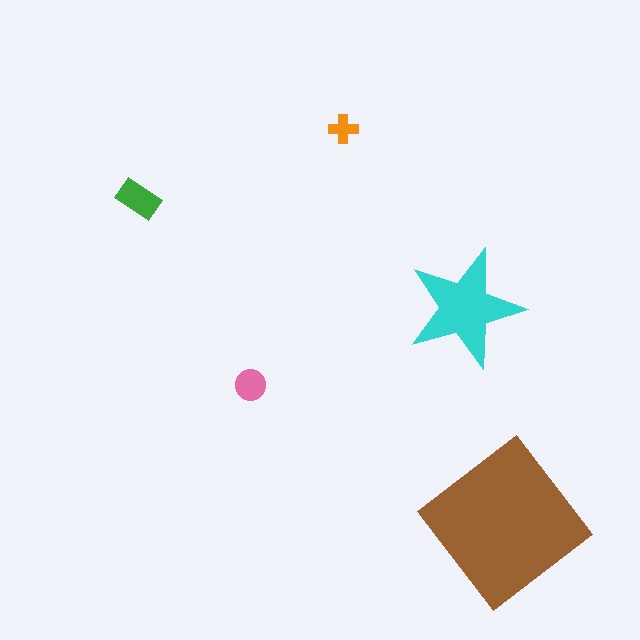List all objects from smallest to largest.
The orange cross, the pink circle, the green rectangle, the cyan star, the brown diamond.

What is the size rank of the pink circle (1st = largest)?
4th.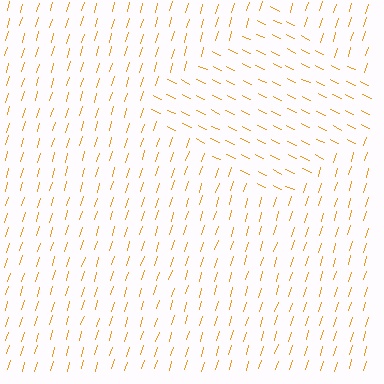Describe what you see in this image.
The image is filled with small orange line segments. A diamond region in the image has lines oriented differently from the surrounding lines, creating a visible texture boundary.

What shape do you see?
I see a diamond.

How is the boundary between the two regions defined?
The boundary is defined purely by a change in line orientation (approximately 81 degrees difference). All lines are the same color and thickness.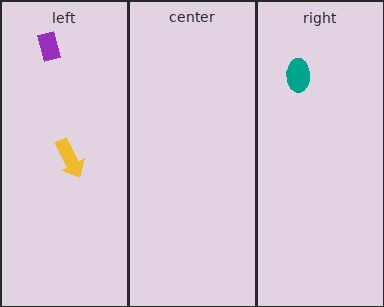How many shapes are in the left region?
2.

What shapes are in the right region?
The teal ellipse.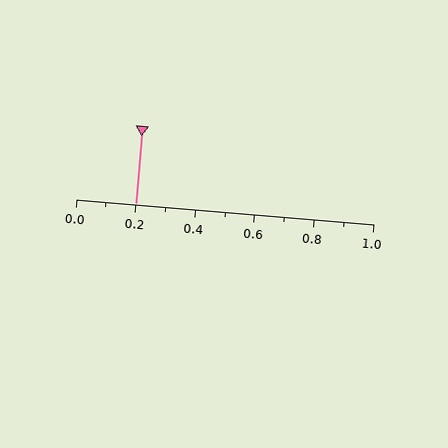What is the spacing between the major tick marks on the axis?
The major ticks are spaced 0.2 apart.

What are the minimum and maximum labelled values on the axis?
The axis runs from 0.0 to 1.0.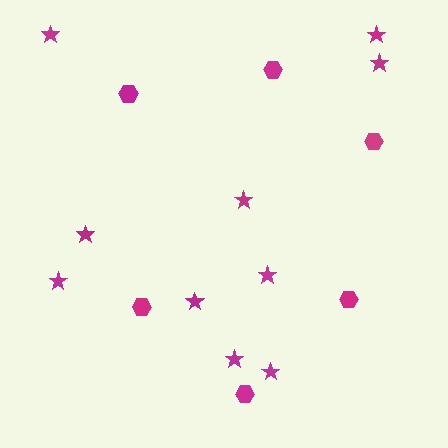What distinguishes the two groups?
There are 2 groups: one group of stars (10) and one group of hexagons (6).